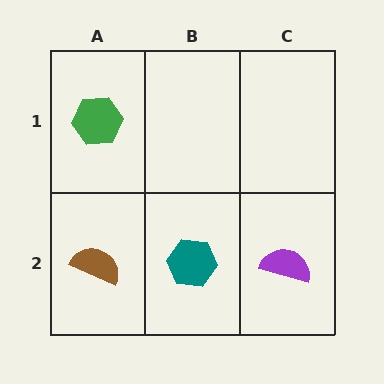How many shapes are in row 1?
1 shape.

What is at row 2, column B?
A teal hexagon.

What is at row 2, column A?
A brown semicircle.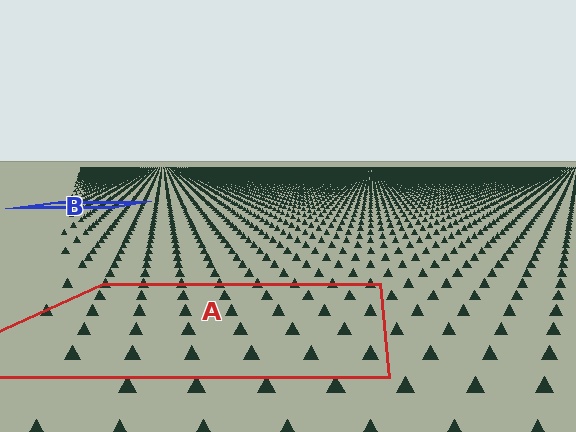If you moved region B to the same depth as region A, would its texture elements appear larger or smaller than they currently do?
They would appear larger. At a closer depth, the same texture elements are projected at a bigger on-screen size.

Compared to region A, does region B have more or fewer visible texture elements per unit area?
Region B has more texture elements per unit area — they are packed more densely because it is farther away.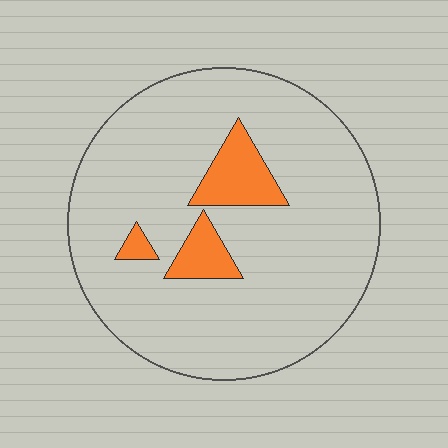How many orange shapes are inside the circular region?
3.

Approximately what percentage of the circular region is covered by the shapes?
Approximately 10%.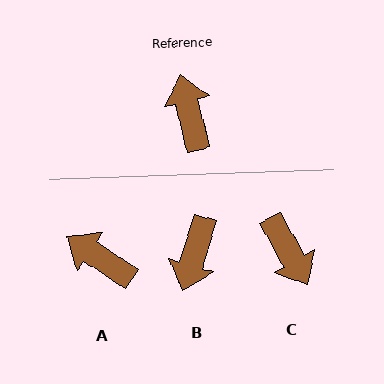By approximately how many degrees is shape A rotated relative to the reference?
Approximately 43 degrees counter-clockwise.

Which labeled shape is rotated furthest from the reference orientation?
C, about 164 degrees away.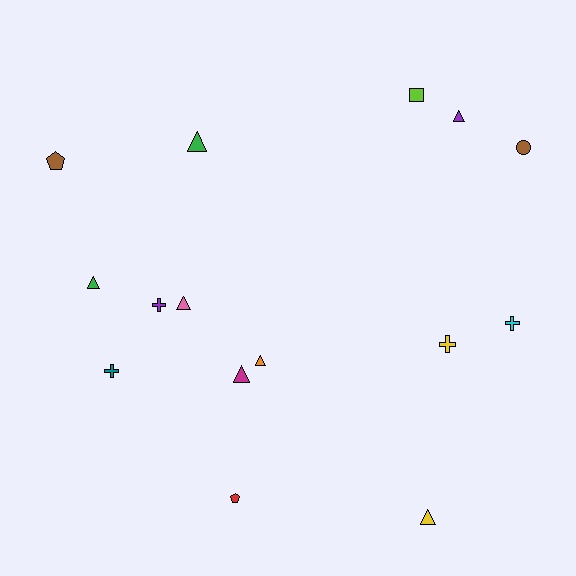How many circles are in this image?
There is 1 circle.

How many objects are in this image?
There are 15 objects.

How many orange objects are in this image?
There is 1 orange object.